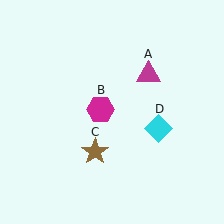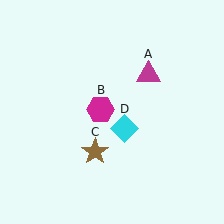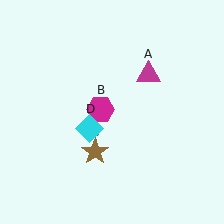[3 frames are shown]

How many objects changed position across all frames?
1 object changed position: cyan diamond (object D).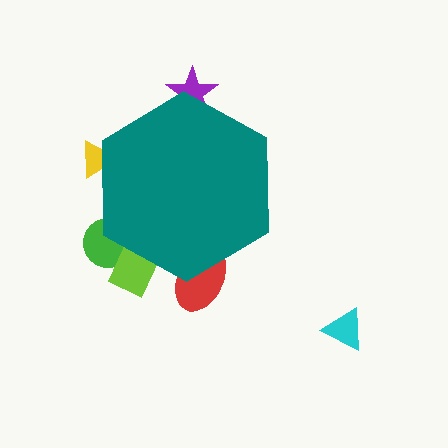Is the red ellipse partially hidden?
Yes, the red ellipse is partially hidden behind the teal hexagon.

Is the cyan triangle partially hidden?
No, the cyan triangle is fully visible.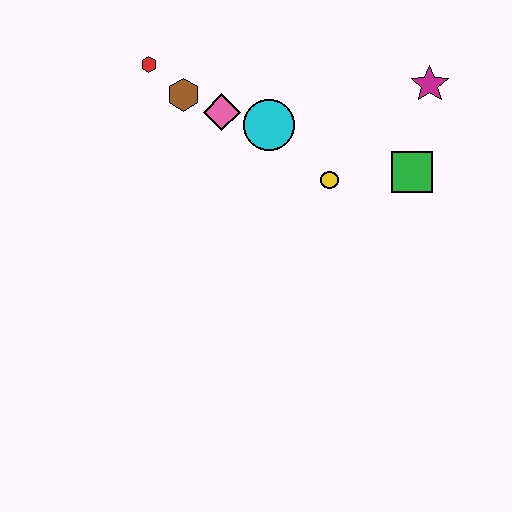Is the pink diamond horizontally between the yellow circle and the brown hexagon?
Yes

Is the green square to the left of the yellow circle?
No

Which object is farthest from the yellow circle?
The red hexagon is farthest from the yellow circle.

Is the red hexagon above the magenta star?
Yes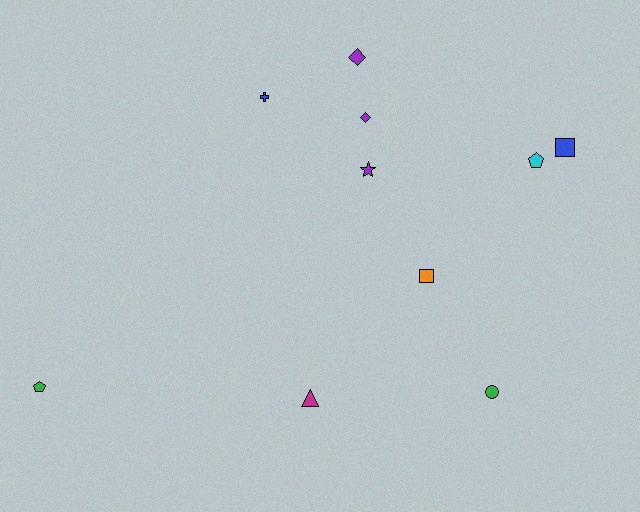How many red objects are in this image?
There are no red objects.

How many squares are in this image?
There are 2 squares.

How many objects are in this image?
There are 10 objects.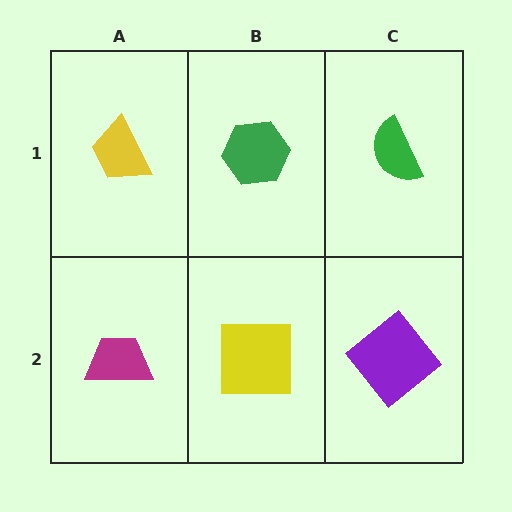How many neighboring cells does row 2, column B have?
3.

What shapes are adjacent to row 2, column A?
A yellow trapezoid (row 1, column A), a yellow square (row 2, column B).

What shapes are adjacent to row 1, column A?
A magenta trapezoid (row 2, column A), a green hexagon (row 1, column B).